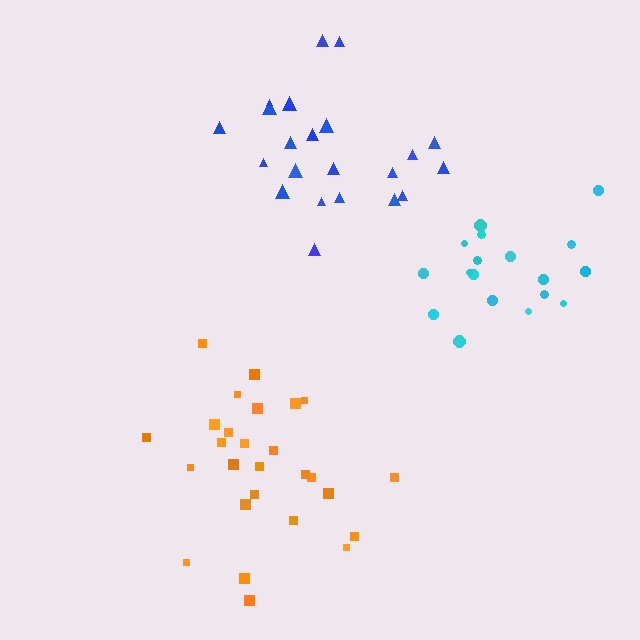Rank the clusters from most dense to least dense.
orange, cyan, blue.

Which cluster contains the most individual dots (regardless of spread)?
Orange (27).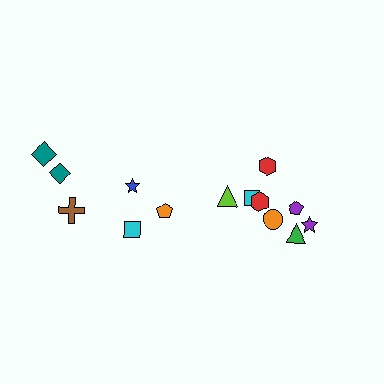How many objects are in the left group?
There are 6 objects.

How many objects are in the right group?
There are 8 objects.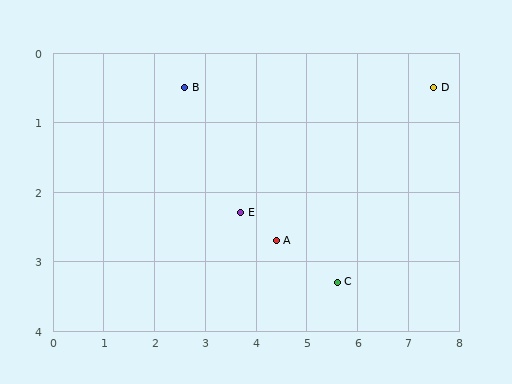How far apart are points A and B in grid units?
Points A and B are about 2.8 grid units apart.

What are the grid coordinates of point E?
Point E is at approximately (3.7, 2.3).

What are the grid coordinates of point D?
Point D is at approximately (7.5, 0.5).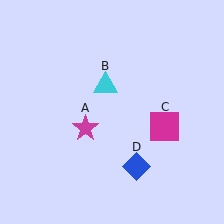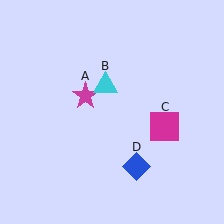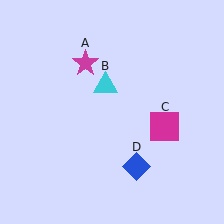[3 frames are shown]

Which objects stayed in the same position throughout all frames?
Cyan triangle (object B) and magenta square (object C) and blue diamond (object D) remained stationary.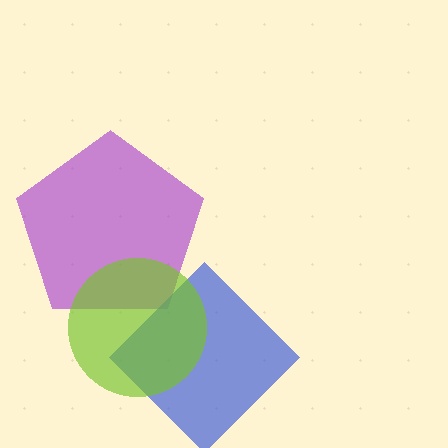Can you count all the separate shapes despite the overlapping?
Yes, there are 3 separate shapes.